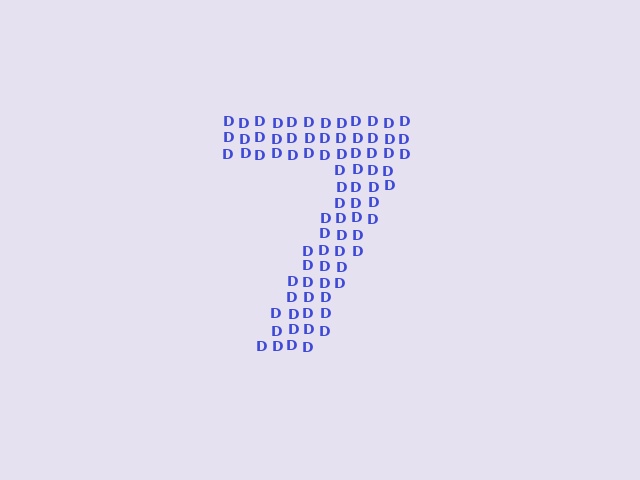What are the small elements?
The small elements are letter D's.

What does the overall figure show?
The overall figure shows the digit 7.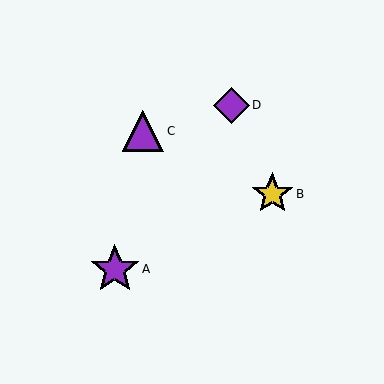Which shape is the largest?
The purple star (labeled A) is the largest.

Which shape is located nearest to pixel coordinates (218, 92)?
The purple diamond (labeled D) at (231, 105) is nearest to that location.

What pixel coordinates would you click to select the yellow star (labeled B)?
Click at (272, 194) to select the yellow star B.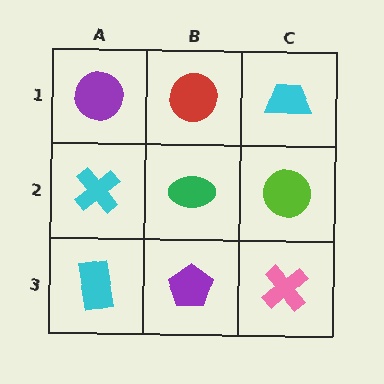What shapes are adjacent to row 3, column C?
A lime circle (row 2, column C), a purple pentagon (row 3, column B).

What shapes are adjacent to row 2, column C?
A cyan trapezoid (row 1, column C), a pink cross (row 3, column C), a green ellipse (row 2, column B).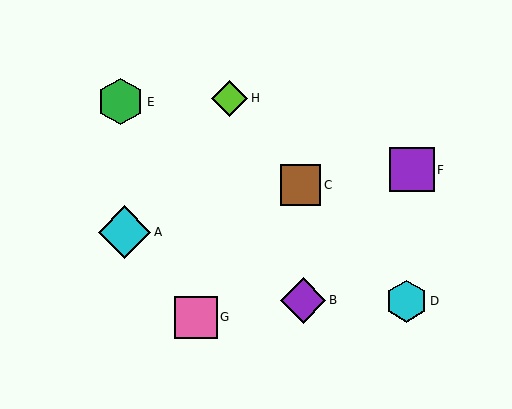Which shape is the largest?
The cyan diamond (labeled A) is the largest.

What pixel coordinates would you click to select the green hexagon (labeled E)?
Click at (121, 102) to select the green hexagon E.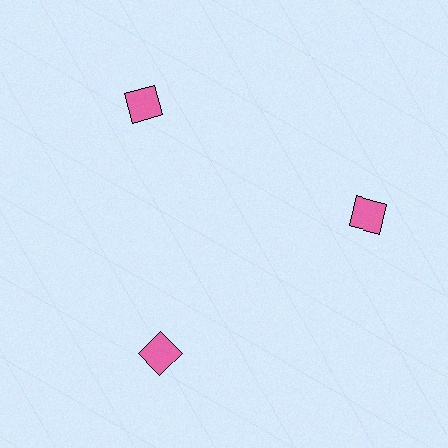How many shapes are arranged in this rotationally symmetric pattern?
There are 3 shapes, arranged in 3 groups of 1.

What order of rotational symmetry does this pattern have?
This pattern has 3-fold rotational symmetry.